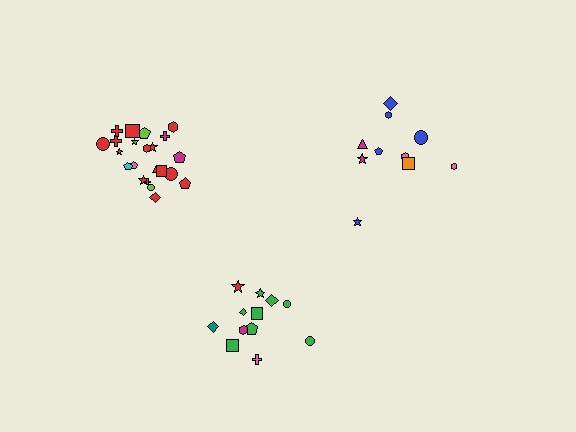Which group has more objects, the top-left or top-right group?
The top-left group.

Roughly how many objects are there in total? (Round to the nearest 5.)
Roughly 45 objects in total.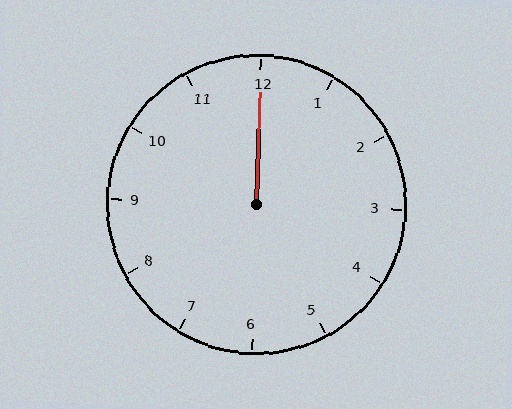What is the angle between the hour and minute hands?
Approximately 0 degrees.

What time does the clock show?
12:00.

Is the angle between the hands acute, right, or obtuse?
It is acute.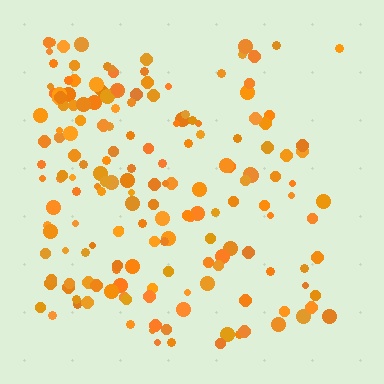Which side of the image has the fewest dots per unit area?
The right.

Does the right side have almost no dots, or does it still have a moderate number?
Still a moderate number, just noticeably fewer than the left.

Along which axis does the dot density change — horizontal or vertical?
Horizontal.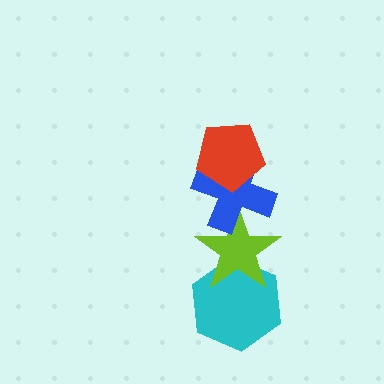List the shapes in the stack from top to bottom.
From top to bottom: the red pentagon, the blue cross, the lime star, the cyan hexagon.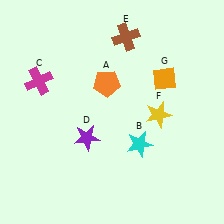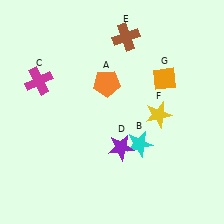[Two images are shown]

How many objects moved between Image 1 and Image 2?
1 object moved between the two images.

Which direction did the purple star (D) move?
The purple star (D) moved right.